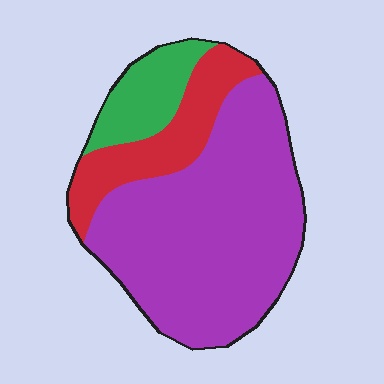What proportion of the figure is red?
Red covers around 20% of the figure.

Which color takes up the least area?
Green, at roughly 15%.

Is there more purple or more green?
Purple.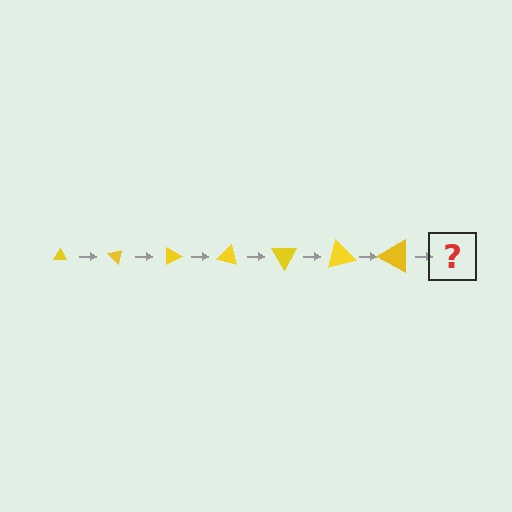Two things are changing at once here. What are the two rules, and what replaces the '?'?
The two rules are that the triangle grows larger each step and it rotates 45 degrees each step. The '?' should be a triangle, larger than the previous one and rotated 315 degrees from the start.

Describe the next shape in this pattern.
It should be a triangle, larger than the previous one and rotated 315 degrees from the start.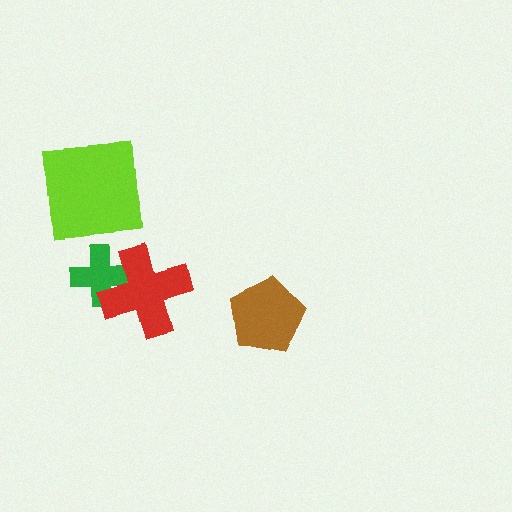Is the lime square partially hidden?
No, no other shape covers it.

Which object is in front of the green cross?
The red cross is in front of the green cross.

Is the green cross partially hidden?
Yes, it is partially covered by another shape.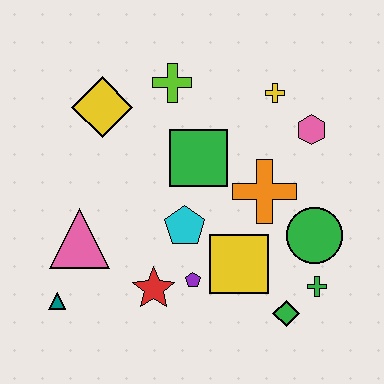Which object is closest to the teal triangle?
The pink triangle is closest to the teal triangle.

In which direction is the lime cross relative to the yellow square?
The lime cross is above the yellow square.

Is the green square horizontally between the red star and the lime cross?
No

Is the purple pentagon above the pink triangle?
No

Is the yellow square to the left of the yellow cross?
Yes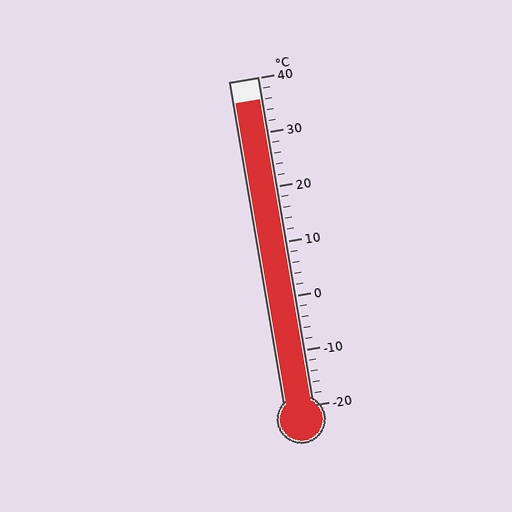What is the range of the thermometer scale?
The thermometer scale ranges from -20°C to 40°C.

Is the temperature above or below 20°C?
The temperature is above 20°C.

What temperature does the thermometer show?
The thermometer shows approximately 36°C.